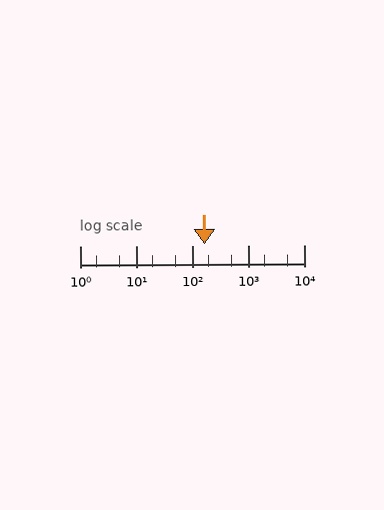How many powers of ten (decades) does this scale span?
The scale spans 4 decades, from 1 to 10000.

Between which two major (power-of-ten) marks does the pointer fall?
The pointer is between 100 and 1000.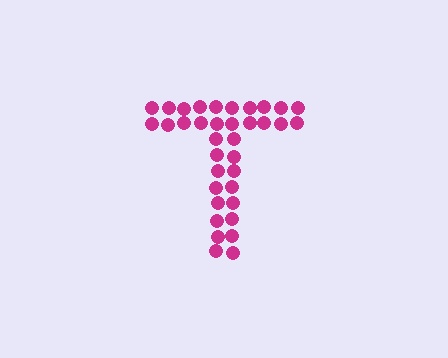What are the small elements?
The small elements are circles.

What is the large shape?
The large shape is the letter T.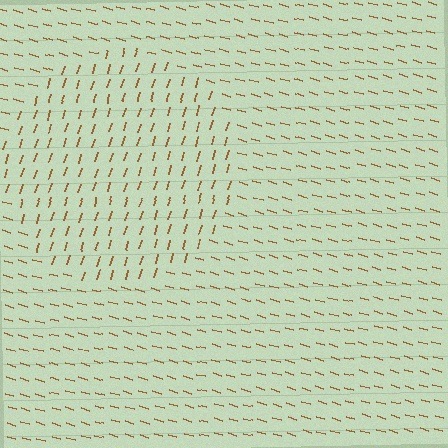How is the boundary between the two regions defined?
The boundary is defined purely by a change in line orientation (approximately 89 degrees difference). All lines are the same color and thickness.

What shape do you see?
I see a circle.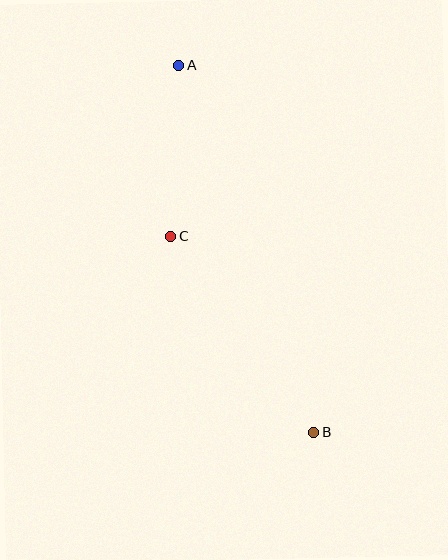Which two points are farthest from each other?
Points A and B are farthest from each other.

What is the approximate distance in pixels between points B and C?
The distance between B and C is approximately 243 pixels.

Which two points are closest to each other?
Points A and C are closest to each other.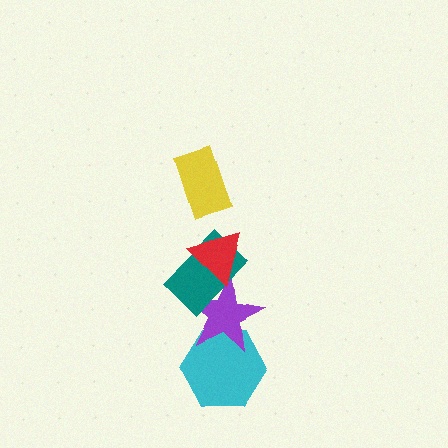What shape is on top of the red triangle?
The yellow rectangle is on top of the red triangle.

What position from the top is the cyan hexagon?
The cyan hexagon is 5th from the top.